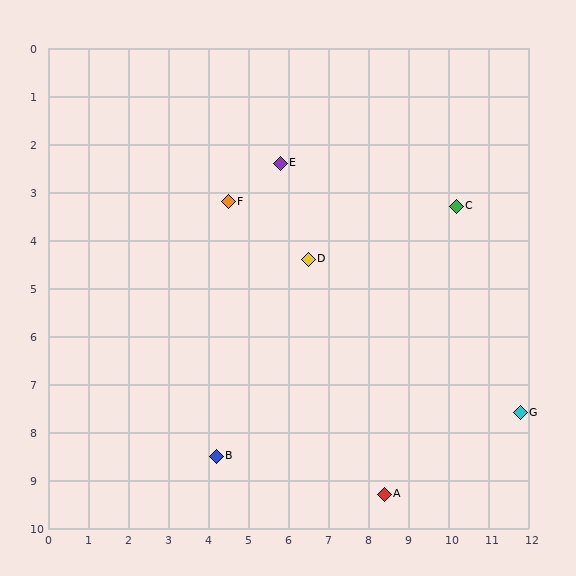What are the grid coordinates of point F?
Point F is at approximately (4.5, 3.2).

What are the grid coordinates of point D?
Point D is at approximately (6.5, 4.4).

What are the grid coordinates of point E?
Point E is at approximately (5.8, 2.4).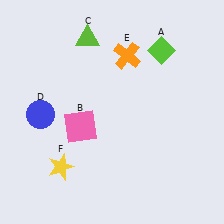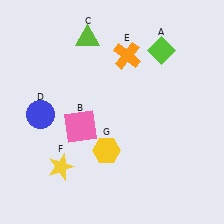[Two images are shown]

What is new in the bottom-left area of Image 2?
A yellow hexagon (G) was added in the bottom-left area of Image 2.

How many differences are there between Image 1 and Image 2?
There is 1 difference between the two images.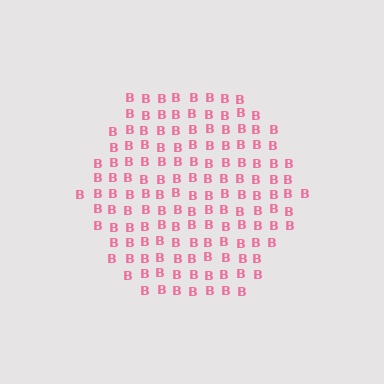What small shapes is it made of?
It is made of small letter B's.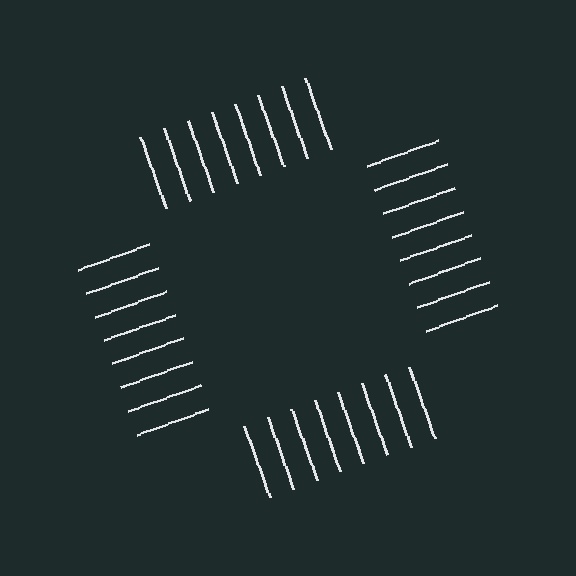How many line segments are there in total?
32 — 8 along each of the 4 edges.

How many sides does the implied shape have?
4 sides — the line-ends trace a square.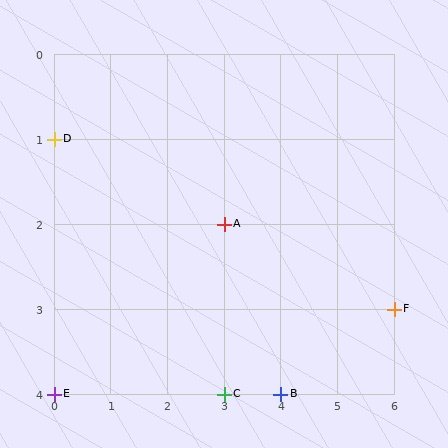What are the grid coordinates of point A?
Point A is at grid coordinates (3, 2).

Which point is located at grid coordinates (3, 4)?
Point C is at (3, 4).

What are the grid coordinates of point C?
Point C is at grid coordinates (3, 4).